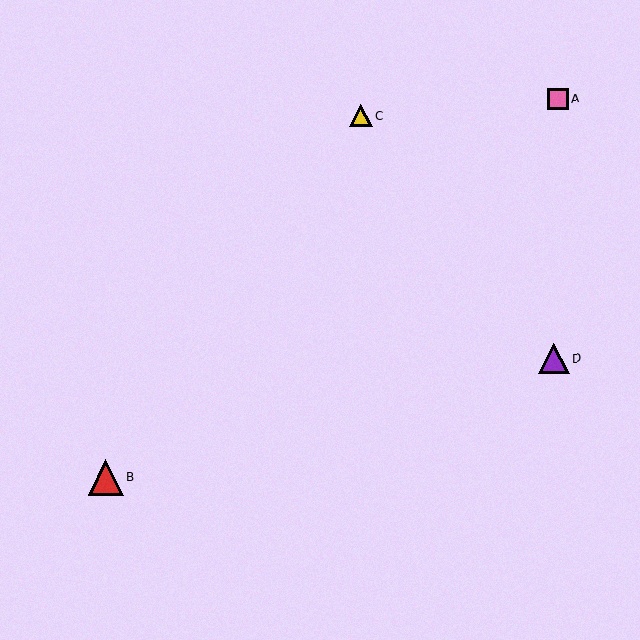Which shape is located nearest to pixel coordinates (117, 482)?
The red triangle (labeled B) at (106, 478) is nearest to that location.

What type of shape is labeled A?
Shape A is a pink square.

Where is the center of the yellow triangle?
The center of the yellow triangle is at (361, 115).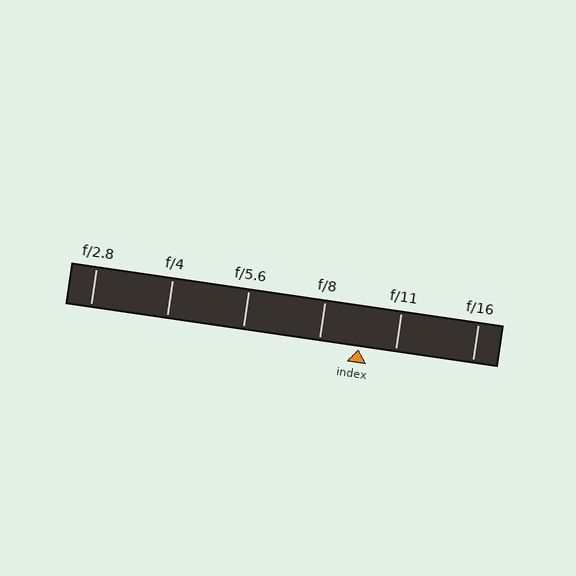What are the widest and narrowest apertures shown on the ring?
The widest aperture shown is f/2.8 and the narrowest is f/16.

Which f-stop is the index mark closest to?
The index mark is closest to f/11.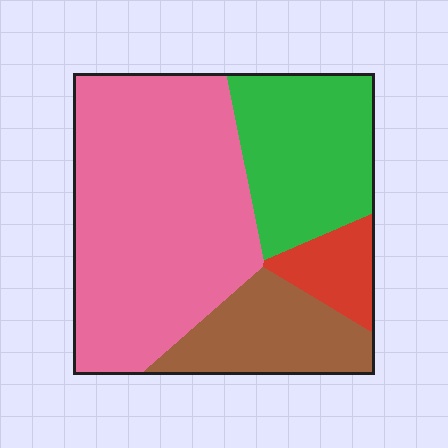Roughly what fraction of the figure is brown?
Brown takes up about one sixth (1/6) of the figure.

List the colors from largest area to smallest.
From largest to smallest: pink, green, brown, red.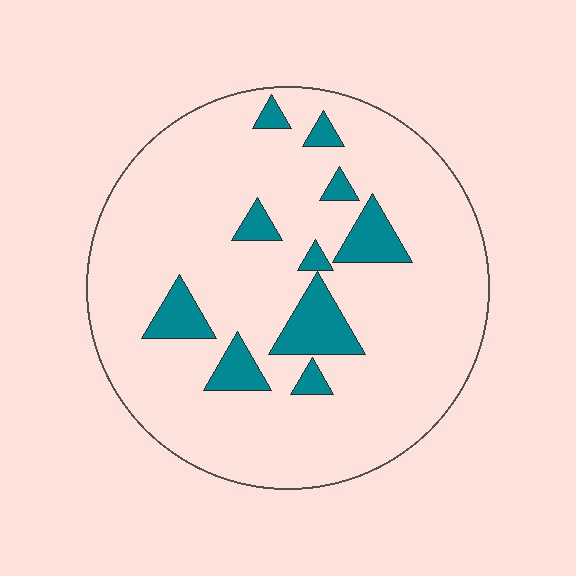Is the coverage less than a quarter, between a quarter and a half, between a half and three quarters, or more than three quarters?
Less than a quarter.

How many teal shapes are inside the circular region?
10.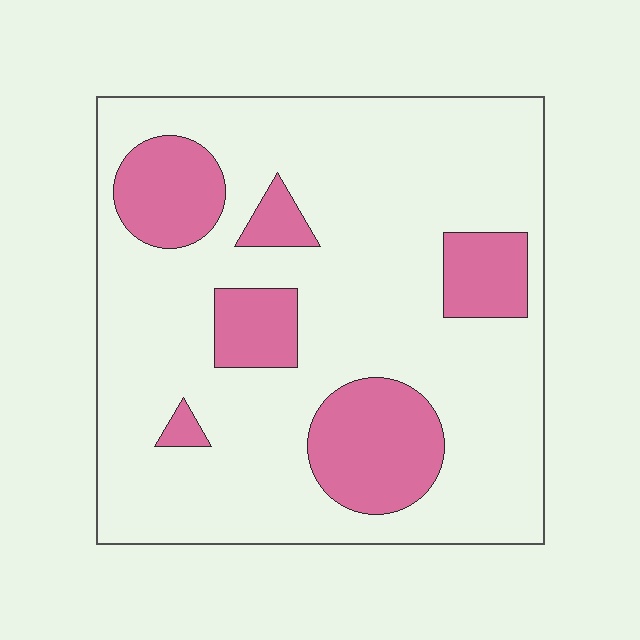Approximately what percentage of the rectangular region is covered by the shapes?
Approximately 20%.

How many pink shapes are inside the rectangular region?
6.